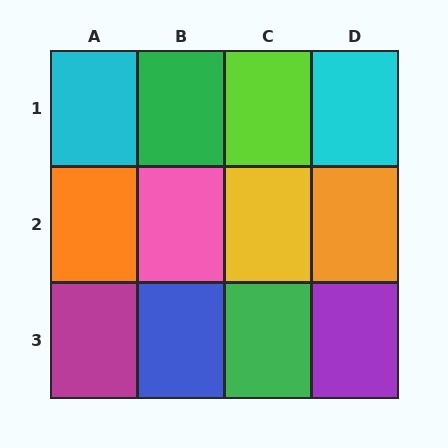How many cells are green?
2 cells are green.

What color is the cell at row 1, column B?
Green.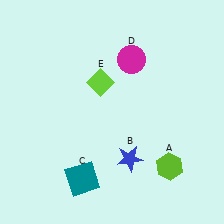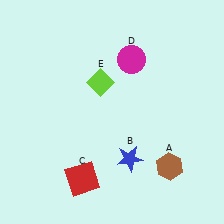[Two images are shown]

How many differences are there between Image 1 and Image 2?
There are 2 differences between the two images.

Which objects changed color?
A changed from lime to brown. C changed from teal to red.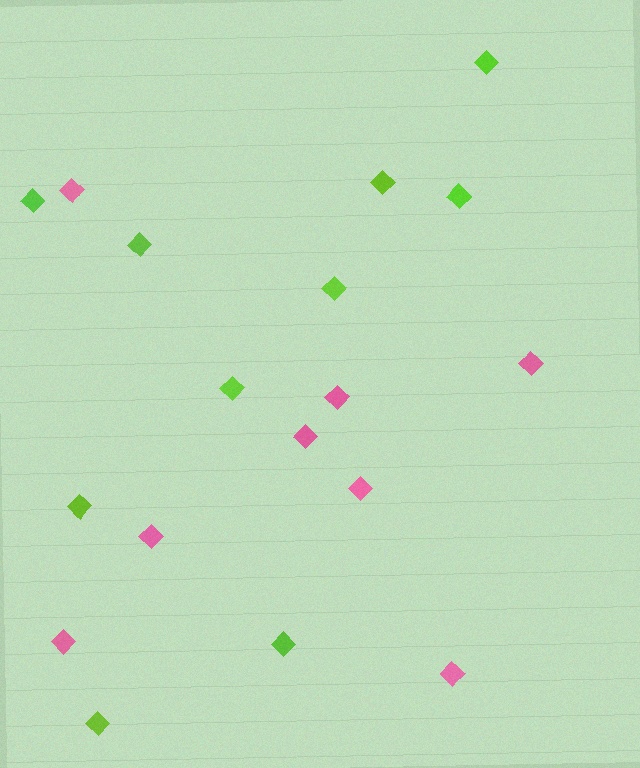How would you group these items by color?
There are 2 groups: one group of lime diamonds (10) and one group of pink diamonds (8).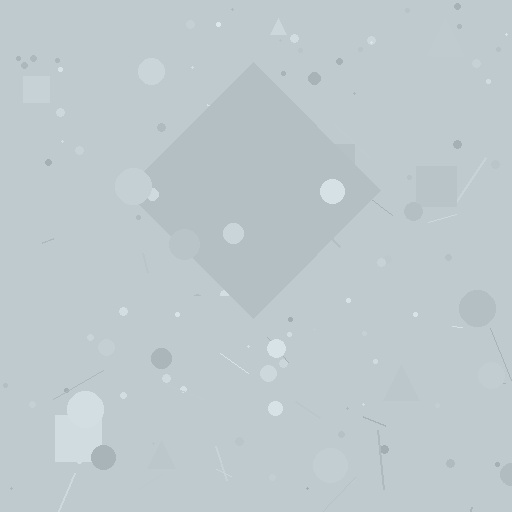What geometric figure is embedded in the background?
A diamond is embedded in the background.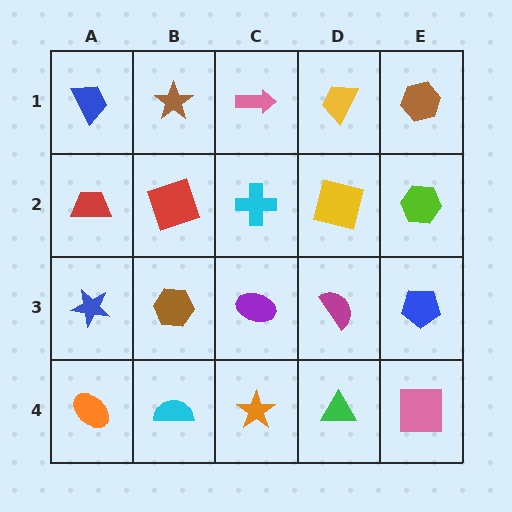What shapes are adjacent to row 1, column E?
A lime hexagon (row 2, column E), a yellow trapezoid (row 1, column D).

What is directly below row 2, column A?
A blue star.